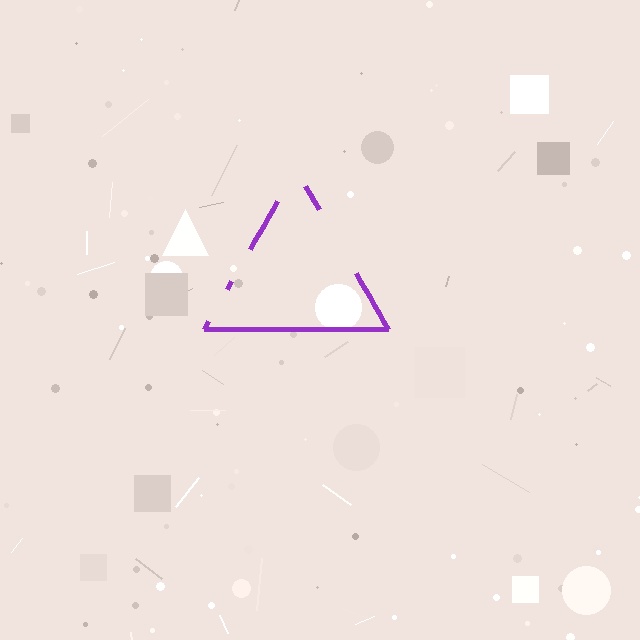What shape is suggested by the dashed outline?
The dashed outline suggests a triangle.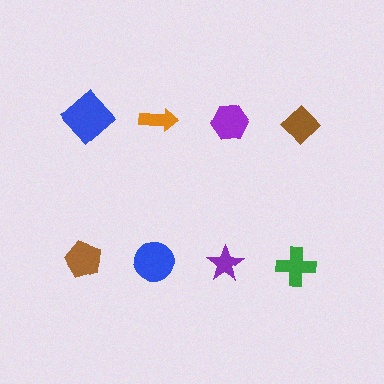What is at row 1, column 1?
A blue diamond.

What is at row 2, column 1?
A brown pentagon.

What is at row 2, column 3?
A purple star.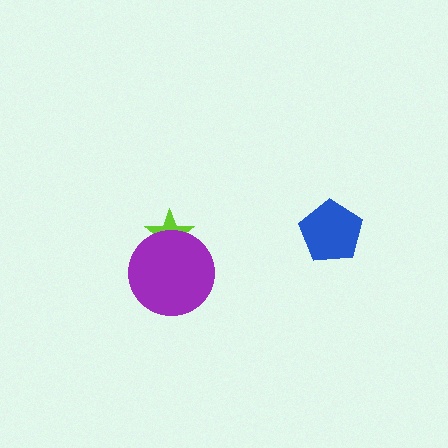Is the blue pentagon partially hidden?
No, no other shape covers it.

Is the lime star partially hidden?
Yes, it is partially covered by another shape.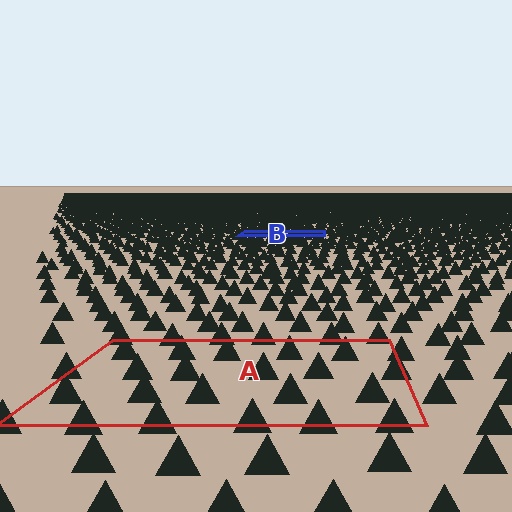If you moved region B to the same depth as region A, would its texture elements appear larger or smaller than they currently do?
They would appear larger. At a closer depth, the same texture elements are projected at a bigger on-screen size.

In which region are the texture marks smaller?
The texture marks are smaller in region B, because it is farther away.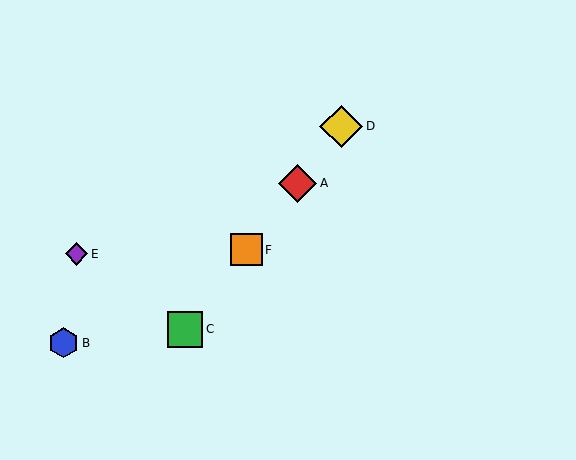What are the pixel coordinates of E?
Object E is at (76, 254).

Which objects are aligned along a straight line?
Objects A, C, D, F are aligned along a straight line.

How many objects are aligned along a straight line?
4 objects (A, C, D, F) are aligned along a straight line.